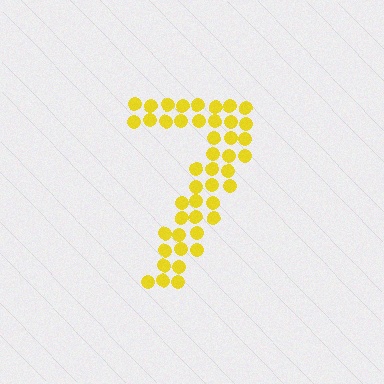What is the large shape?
The large shape is the digit 7.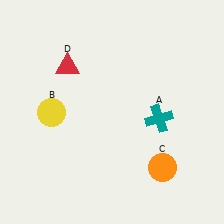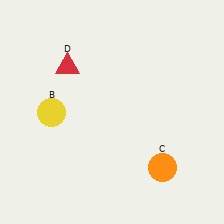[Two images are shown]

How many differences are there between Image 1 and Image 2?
There is 1 difference between the two images.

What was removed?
The teal cross (A) was removed in Image 2.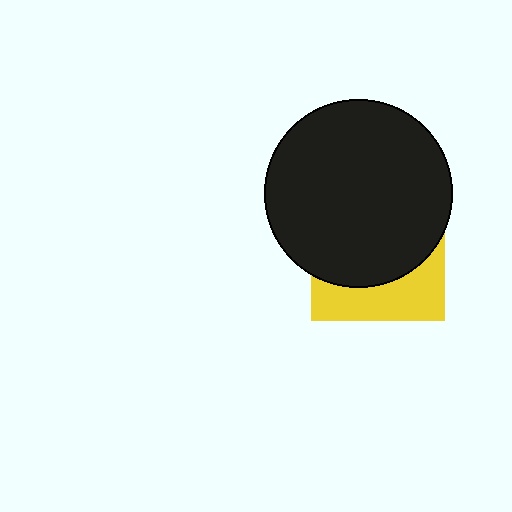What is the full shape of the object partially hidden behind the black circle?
The partially hidden object is a yellow square.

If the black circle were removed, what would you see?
You would see the complete yellow square.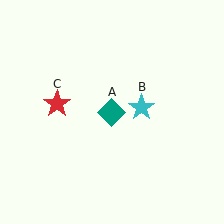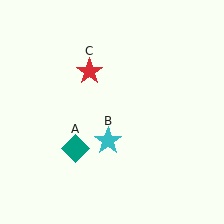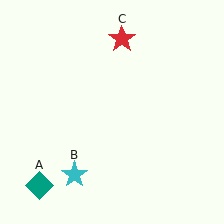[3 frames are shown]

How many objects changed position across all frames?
3 objects changed position: teal diamond (object A), cyan star (object B), red star (object C).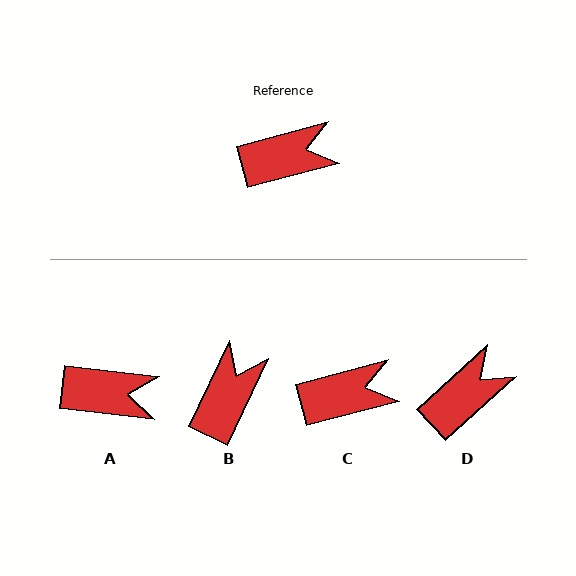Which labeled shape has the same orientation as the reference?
C.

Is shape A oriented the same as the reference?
No, it is off by about 21 degrees.